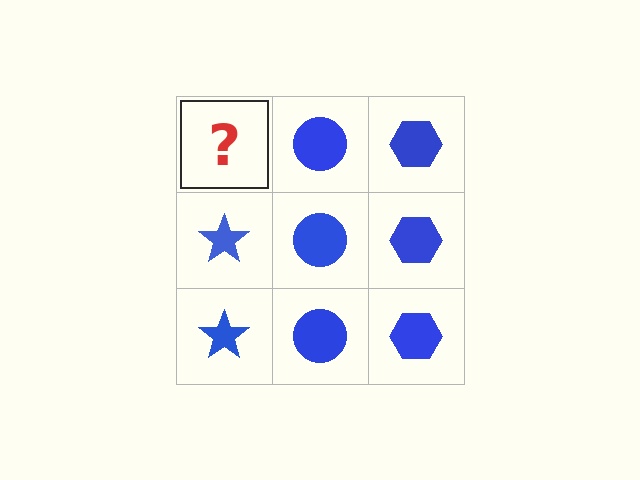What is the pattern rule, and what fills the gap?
The rule is that each column has a consistent shape. The gap should be filled with a blue star.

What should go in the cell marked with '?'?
The missing cell should contain a blue star.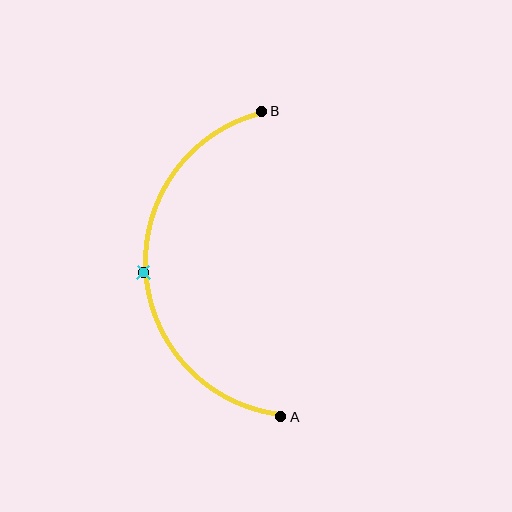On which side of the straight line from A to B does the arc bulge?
The arc bulges to the left of the straight line connecting A and B.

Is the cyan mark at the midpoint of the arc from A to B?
Yes. The cyan mark lies on the arc at equal arc-length from both A and B — it is the arc midpoint.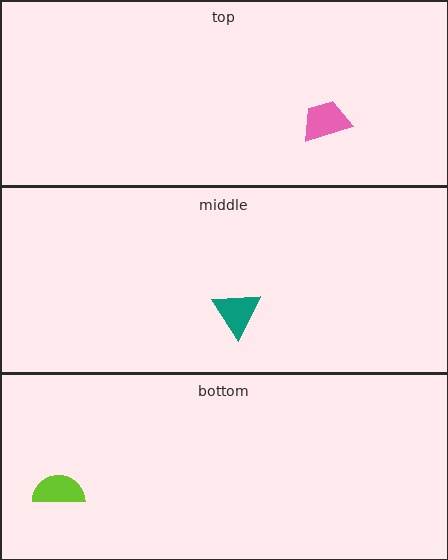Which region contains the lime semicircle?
The bottom region.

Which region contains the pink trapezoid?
The top region.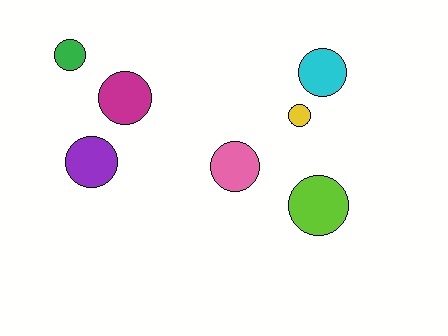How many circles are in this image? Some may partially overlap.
There are 7 circles.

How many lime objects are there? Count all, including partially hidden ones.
There is 1 lime object.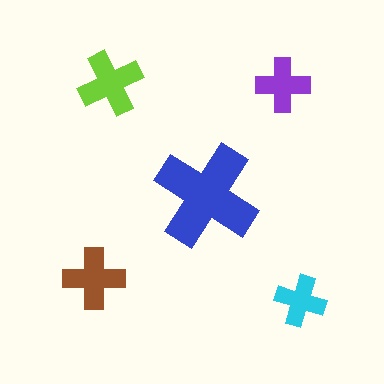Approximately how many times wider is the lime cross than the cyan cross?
About 1.5 times wider.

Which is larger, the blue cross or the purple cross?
The blue one.